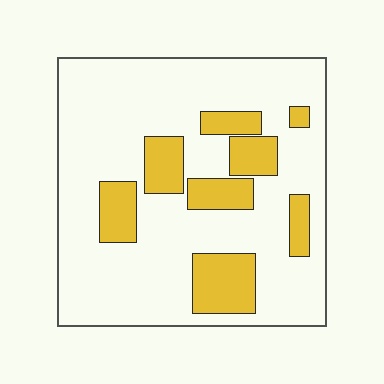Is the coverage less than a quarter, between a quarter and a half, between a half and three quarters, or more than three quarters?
Less than a quarter.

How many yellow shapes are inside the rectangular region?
8.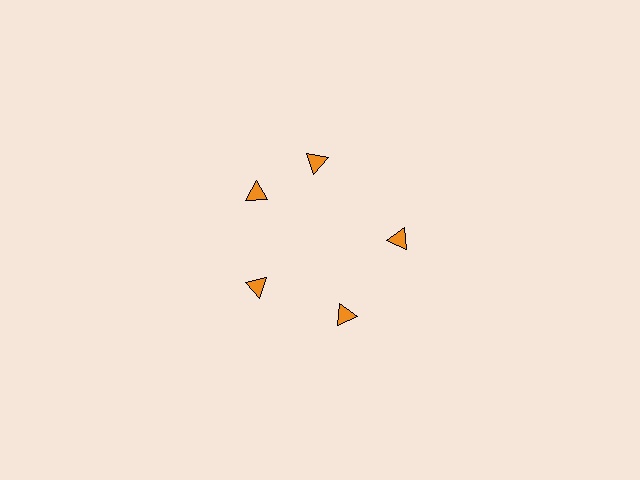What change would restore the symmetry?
The symmetry would be restored by rotating it back into even spacing with its neighbors so that all 5 triangles sit at equal angles and equal distance from the center.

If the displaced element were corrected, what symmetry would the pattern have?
It would have 5-fold rotational symmetry — the pattern would map onto itself every 72 degrees.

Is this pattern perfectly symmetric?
No. The 5 orange triangles are arranged in a ring, but one element near the 1 o'clock position is rotated out of alignment along the ring, breaking the 5-fold rotational symmetry.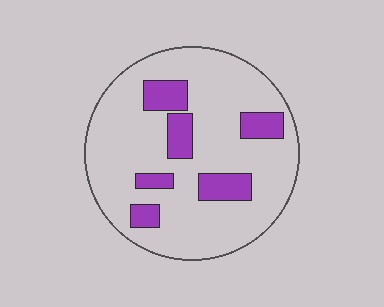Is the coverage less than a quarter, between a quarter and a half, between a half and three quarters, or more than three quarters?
Less than a quarter.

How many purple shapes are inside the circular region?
6.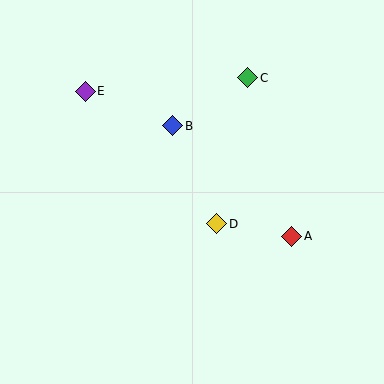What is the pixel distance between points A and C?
The distance between A and C is 164 pixels.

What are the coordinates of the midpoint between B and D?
The midpoint between B and D is at (195, 175).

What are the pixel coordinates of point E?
Point E is at (85, 91).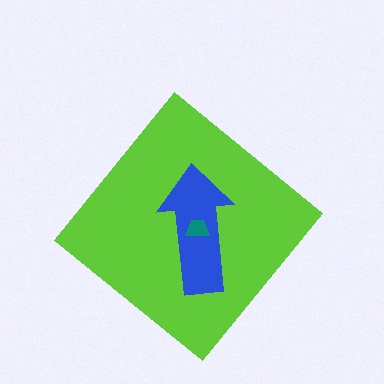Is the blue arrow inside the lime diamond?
Yes.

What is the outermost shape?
The lime diamond.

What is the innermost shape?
The teal trapezoid.